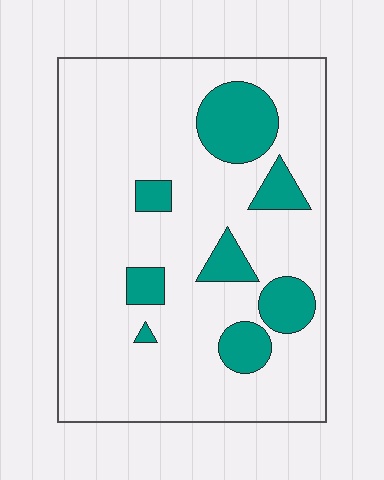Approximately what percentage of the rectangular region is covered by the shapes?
Approximately 15%.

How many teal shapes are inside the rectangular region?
8.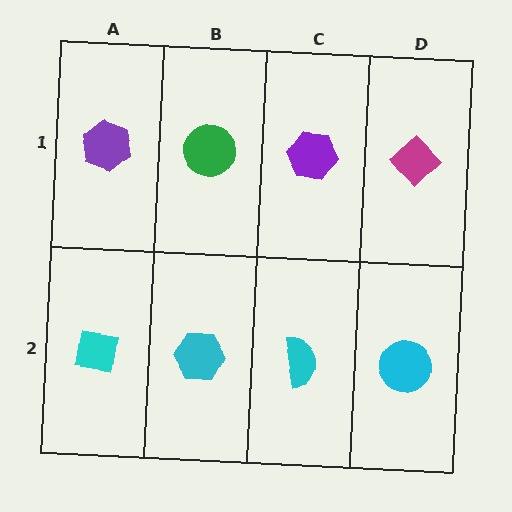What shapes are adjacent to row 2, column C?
A purple hexagon (row 1, column C), a cyan hexagon (row 2, column B), a cyan circle (row 2, column D).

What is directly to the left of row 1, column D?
A purple hexagon.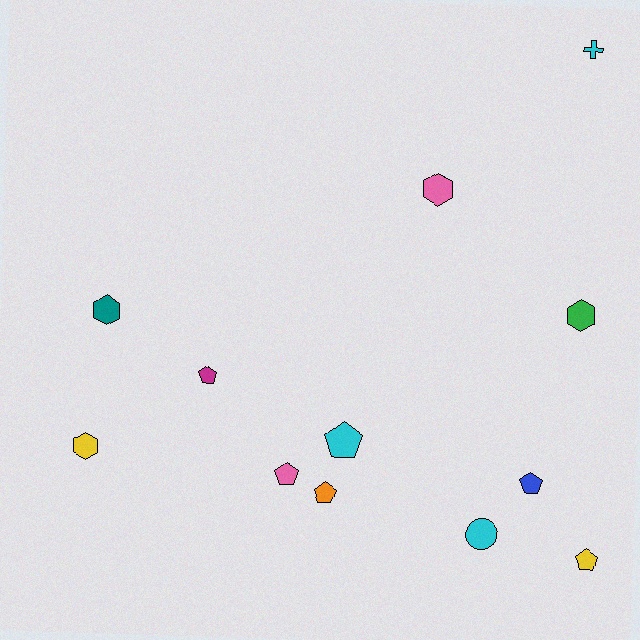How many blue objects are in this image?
There is 1 blue object.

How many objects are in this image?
There are 12 objects.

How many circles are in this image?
There is 1 circle.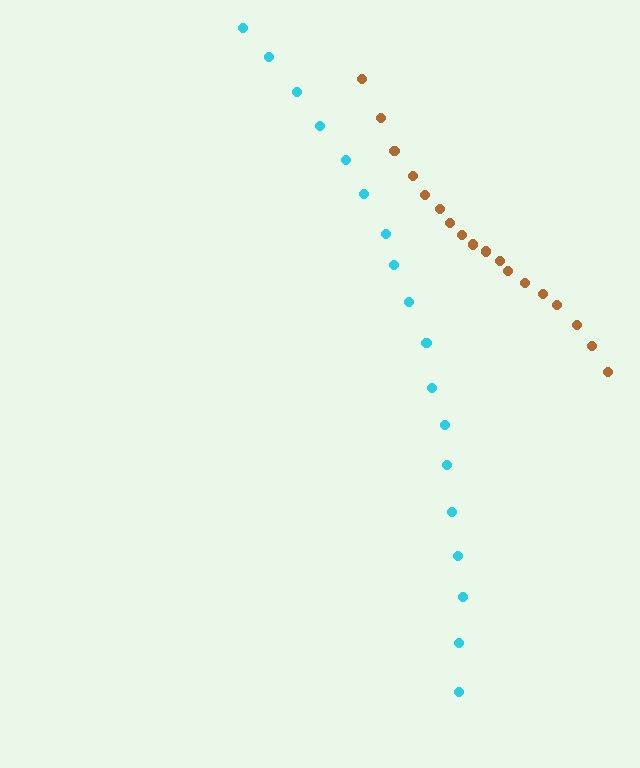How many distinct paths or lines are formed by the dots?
There are 2 distinct paths.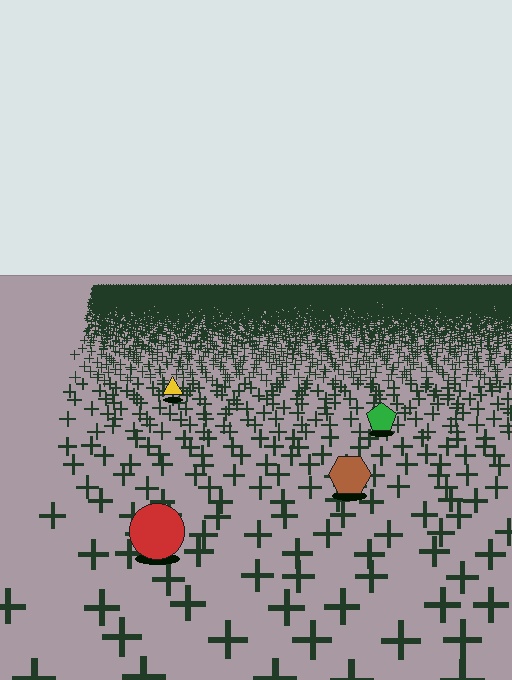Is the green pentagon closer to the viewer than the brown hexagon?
No. The brown hexagon is closer — you can tell from the texture gradient: the ground texture is coarser near it.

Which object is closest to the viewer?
The red circle is closest. The texture marks near it are larger and more spread out.